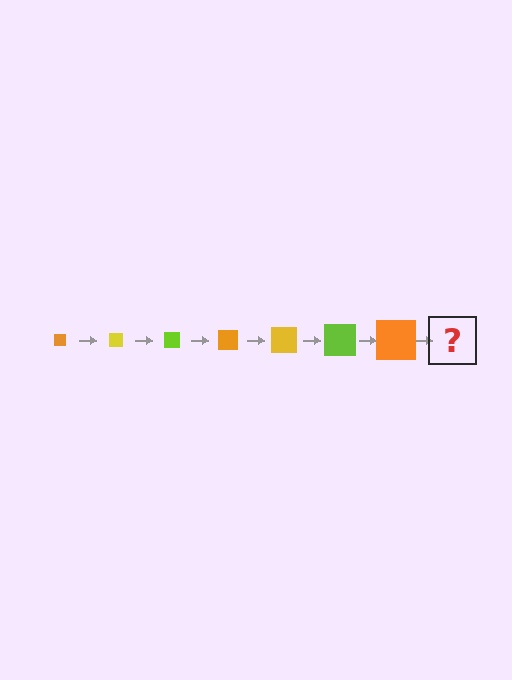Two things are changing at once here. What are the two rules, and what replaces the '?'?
The two rules are that the square grows larger each step and the color cycles through orange, yellow, and lime. The '?' should be a yellow square, larger than the previous one.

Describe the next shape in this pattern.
It should be a yellow square, larger than the previous one.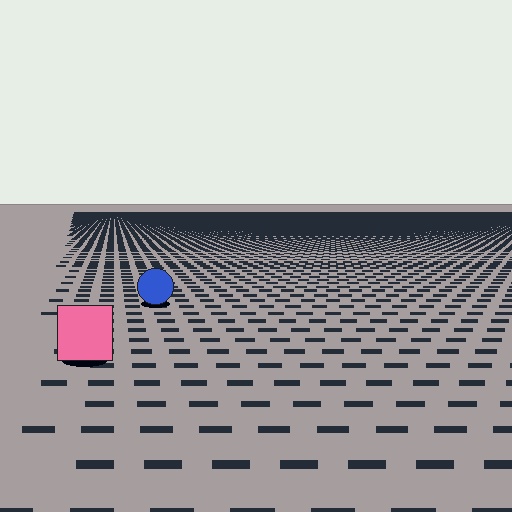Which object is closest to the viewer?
The pink square is closest. The texture marks near it are larger and more spread out.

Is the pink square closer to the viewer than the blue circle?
Yes. The pink square is closer — you can tell from the texture gradient: the ground texture is coarser near it.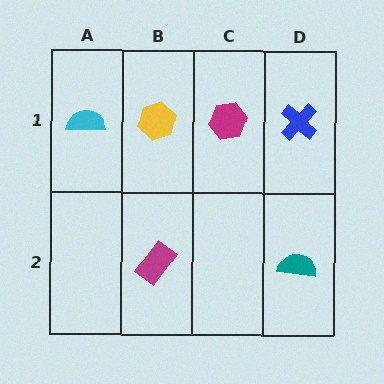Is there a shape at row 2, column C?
No, that cell is empty.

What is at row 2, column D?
A teal semicircle.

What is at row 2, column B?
A magenta rectangle.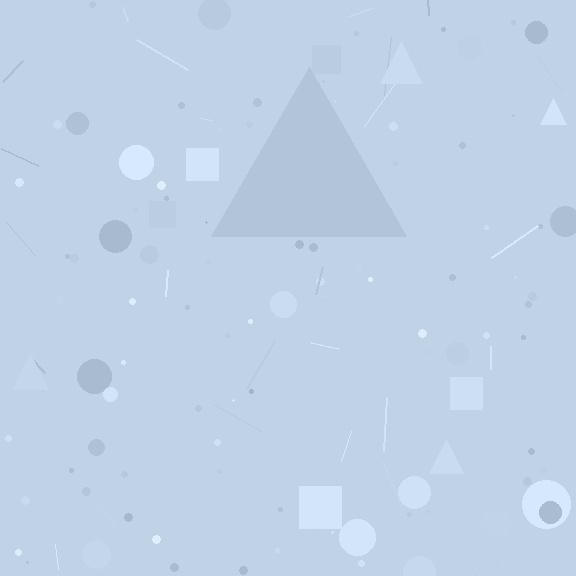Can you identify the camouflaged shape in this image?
The camouflaged shape is a triangle.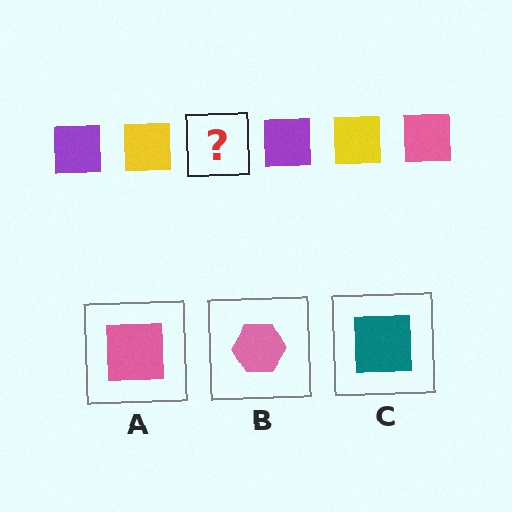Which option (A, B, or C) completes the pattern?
A.